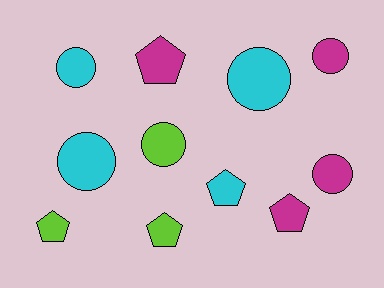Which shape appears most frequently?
Circle, with 6 objects.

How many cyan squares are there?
There are no cyan squares.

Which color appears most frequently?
Cyan, with 4 objects.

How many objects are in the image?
There are 11 objects.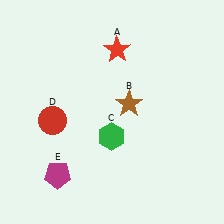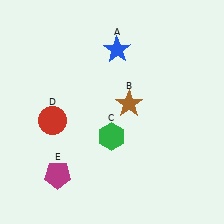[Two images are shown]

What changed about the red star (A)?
In Image 1, A is red. In Image 2, it changed to blue.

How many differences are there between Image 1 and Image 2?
There is 1 difference between the two images.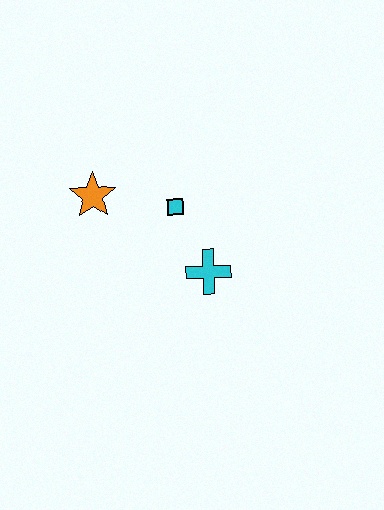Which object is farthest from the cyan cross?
The orange star is farthest from the cyan cross.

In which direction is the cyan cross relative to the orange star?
The cyan cross is to the right of the orange star.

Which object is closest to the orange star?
The cyan square is closest to the orange star.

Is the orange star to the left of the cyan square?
Yes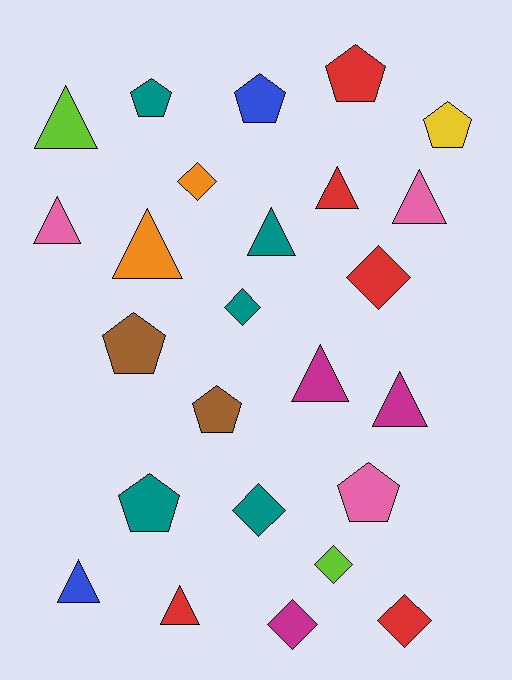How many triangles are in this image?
There are 10 triangles.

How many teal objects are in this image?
There are 5 teal objects.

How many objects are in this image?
There are 25 objects.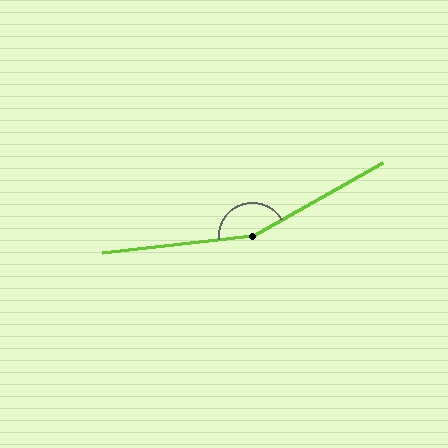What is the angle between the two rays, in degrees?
Approximately 157 degrees.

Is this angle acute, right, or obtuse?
It is obtuse.